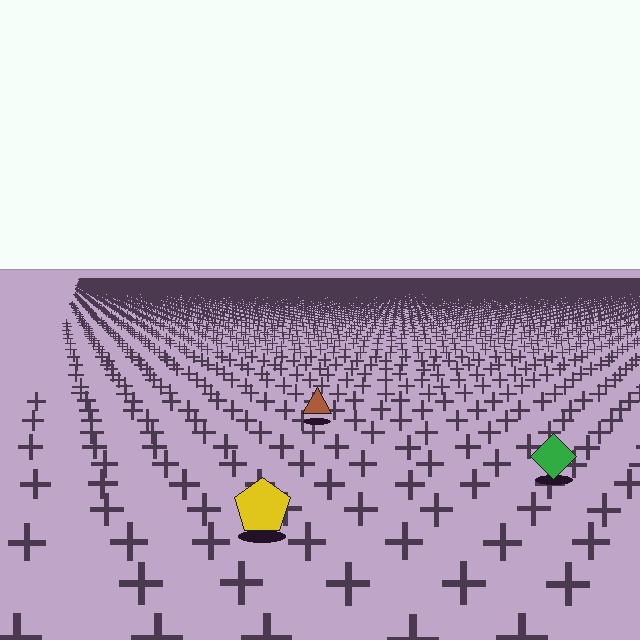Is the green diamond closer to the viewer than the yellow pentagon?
No. The yellow pentagon is closer — you can tell from the texture gradient: the ground texture is coarser near it.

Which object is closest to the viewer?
The yellow pentagon is closest. The texture marks near it are larger and more spread out.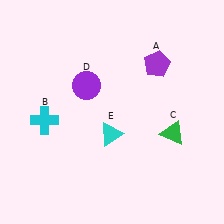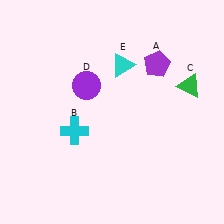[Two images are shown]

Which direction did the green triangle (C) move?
The green triangle (C) moved up.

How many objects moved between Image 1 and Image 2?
3 objects moved between the two images.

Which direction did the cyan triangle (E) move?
The cyan triangle (E) moved up.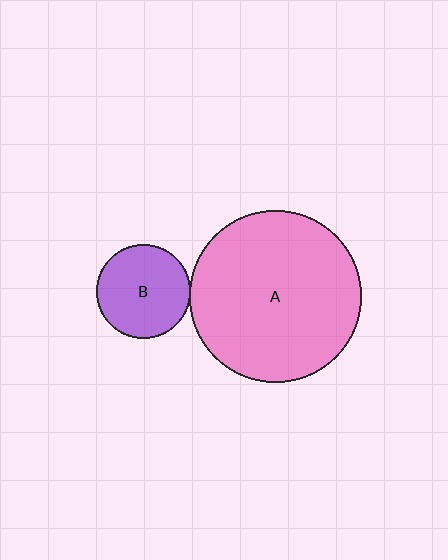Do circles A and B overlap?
Yes.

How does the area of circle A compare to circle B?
Approximately 3.4 times.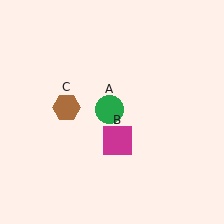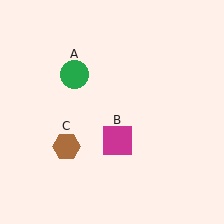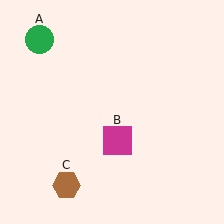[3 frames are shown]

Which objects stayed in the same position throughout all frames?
Magenta square (object B) remained stationary.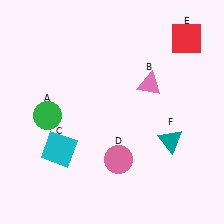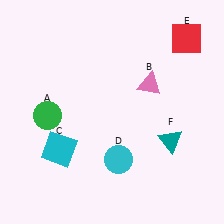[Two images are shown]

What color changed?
The circle (D) changed from pink in Image 1 to cyan in Image 2.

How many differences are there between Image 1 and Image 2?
There is 1 difference between the two images.